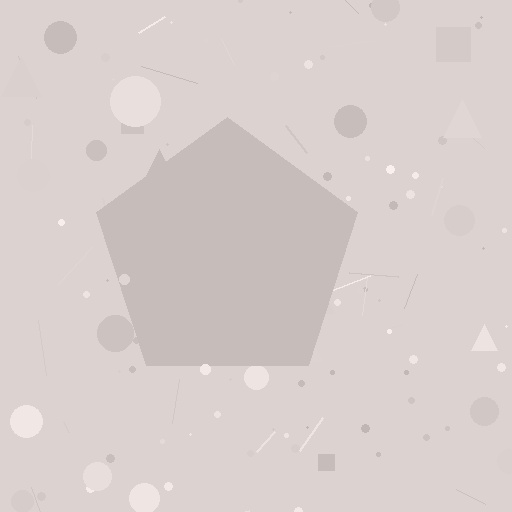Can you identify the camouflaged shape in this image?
The camouflaged shape is a pentagon.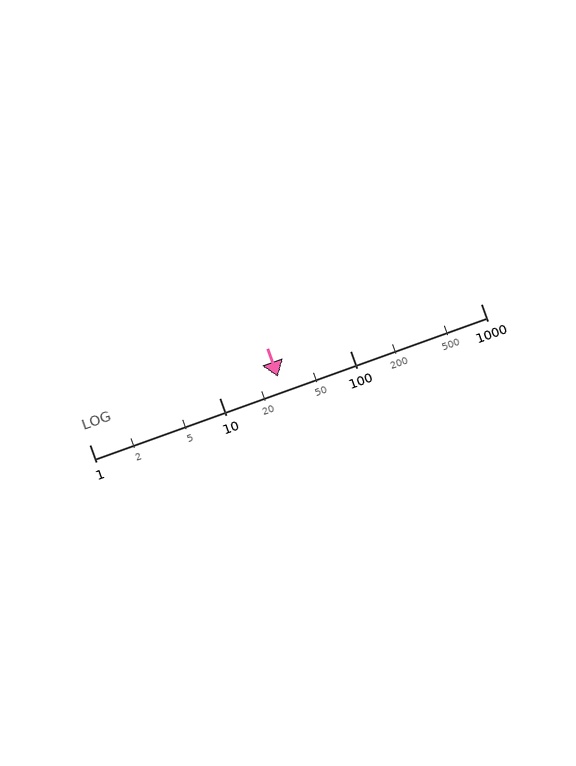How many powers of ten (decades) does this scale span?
The scale spans 3 decades, from 1 to 1000.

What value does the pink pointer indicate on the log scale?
The pointer indicates approximately 28.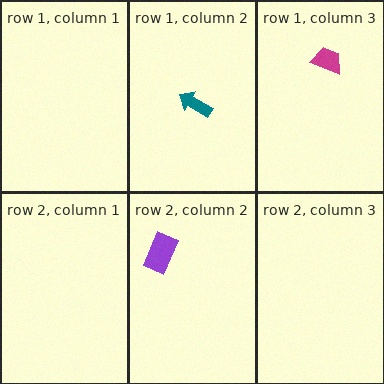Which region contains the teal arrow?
The row 1, column 2 region.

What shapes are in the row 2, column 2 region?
The purple rectangle.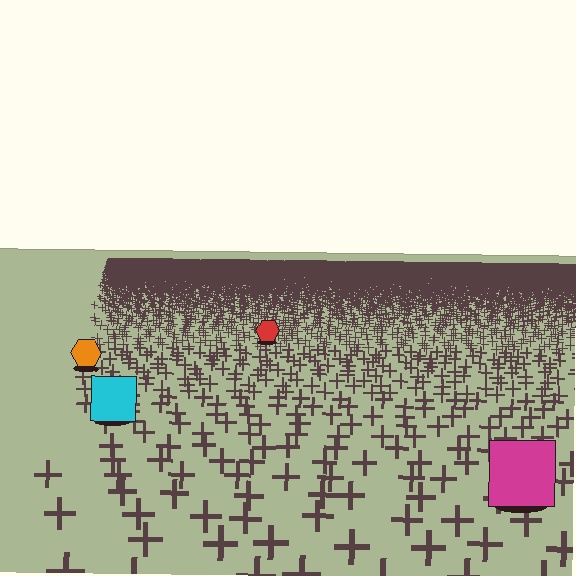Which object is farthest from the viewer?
The red hexagon is farthest from the viewer. It appears smaller and the ground texture around it is denser.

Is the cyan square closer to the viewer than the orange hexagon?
Yes. The cyan square is closer — you can tell from the texture gradient: the ground texture is coarser near it.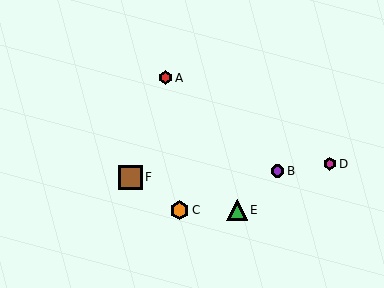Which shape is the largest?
The brown square (labeled F) is the largest.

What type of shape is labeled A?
Shape A is a red hexagon.